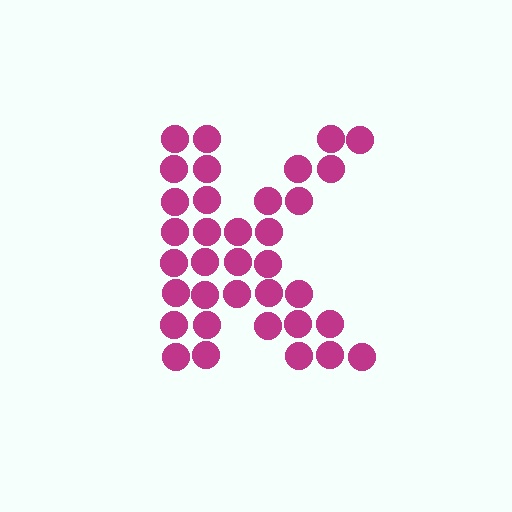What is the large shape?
The large shape is the letter K.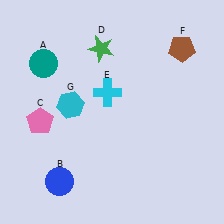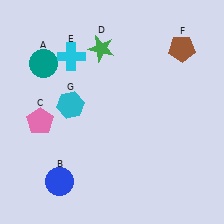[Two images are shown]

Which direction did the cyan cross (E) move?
The cyan cross (E) moved left.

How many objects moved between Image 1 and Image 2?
1 object moved between the two images.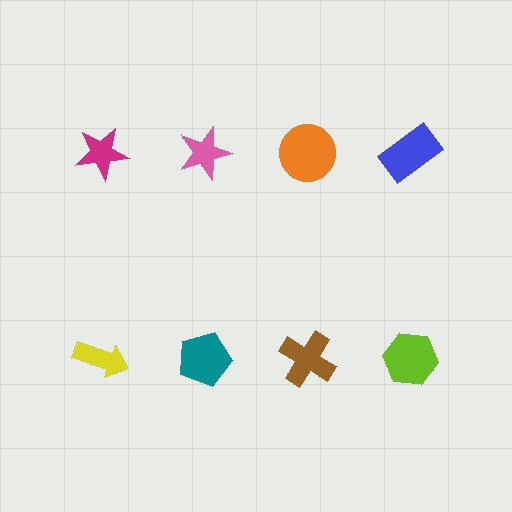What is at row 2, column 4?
A lime hexagon.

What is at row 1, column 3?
An orange circle.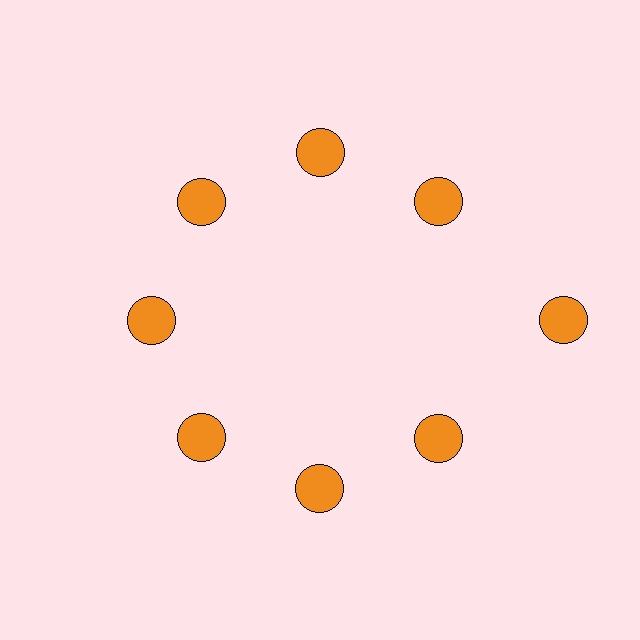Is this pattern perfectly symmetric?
No. The 8 orange circles are arranged in a ring, but one element near the 3 o'clock position is pushed outward from the center, breaking the 8-fold rotational symmetry.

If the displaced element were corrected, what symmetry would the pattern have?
It would have 8-fold rotational symmetry — the pattern would map onto itself every 45 degrees.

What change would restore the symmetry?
The symmetry would be restored by moving it inward, back onto the ring so that all 8 circles sit at equal angles and equal distance from the center.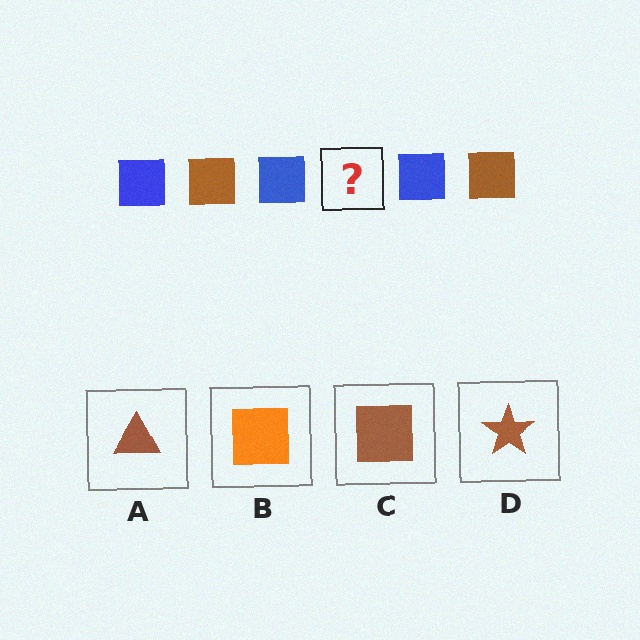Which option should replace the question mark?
Option C.